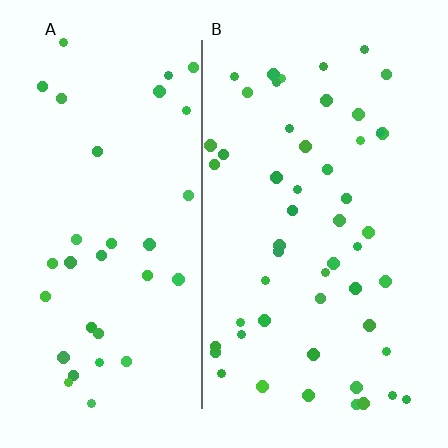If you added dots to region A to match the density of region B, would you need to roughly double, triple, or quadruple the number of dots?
Approximately double.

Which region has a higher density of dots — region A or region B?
B (the right).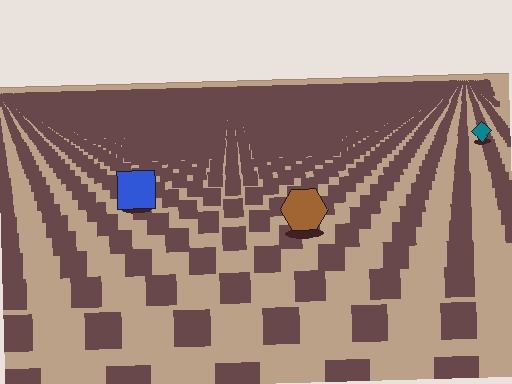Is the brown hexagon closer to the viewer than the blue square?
Yes. The brown hexagon is closer — you can tell from the texture gradient: the ground texture is coarser near it.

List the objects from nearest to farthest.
From nearest to farthest: the brown hexagon, the blue square, the teal diamond.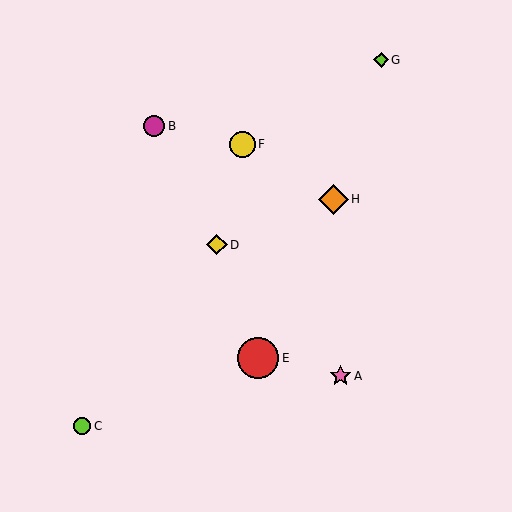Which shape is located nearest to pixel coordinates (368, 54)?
The lime diamond (labeled G) at (381, 60) is nearest to that location.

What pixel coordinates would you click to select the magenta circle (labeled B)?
Click at (154, 126) to select the magenta circle B.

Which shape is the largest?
The red circle (labeled E) is the largest.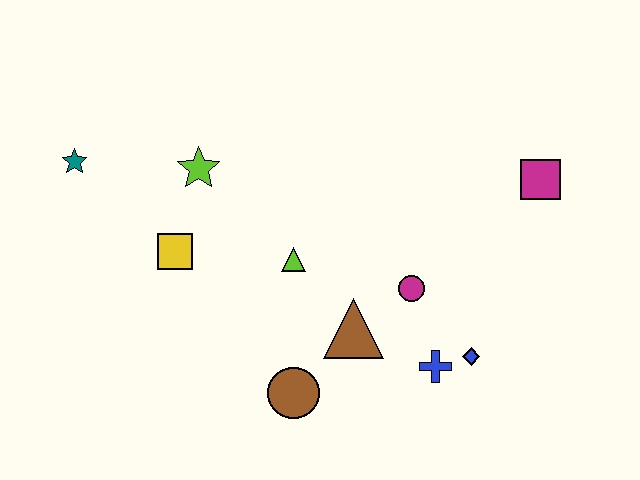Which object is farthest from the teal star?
The magenta square is farthest from the teal star.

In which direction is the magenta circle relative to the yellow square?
The magenta circle is to the right of the yellow square.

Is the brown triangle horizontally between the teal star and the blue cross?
Yes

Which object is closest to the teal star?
The lime star is closest to the teal star.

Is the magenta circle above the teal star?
No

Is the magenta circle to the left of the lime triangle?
No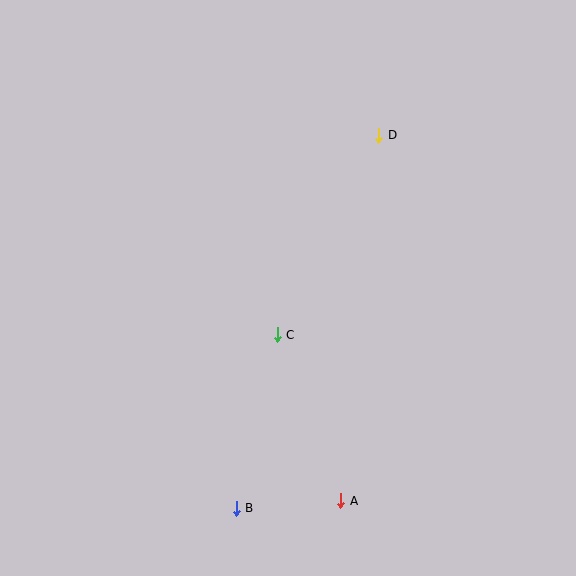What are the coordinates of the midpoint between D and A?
The midpoint between D and A is at (360, 318).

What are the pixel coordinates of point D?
Point D is at (379, 135).